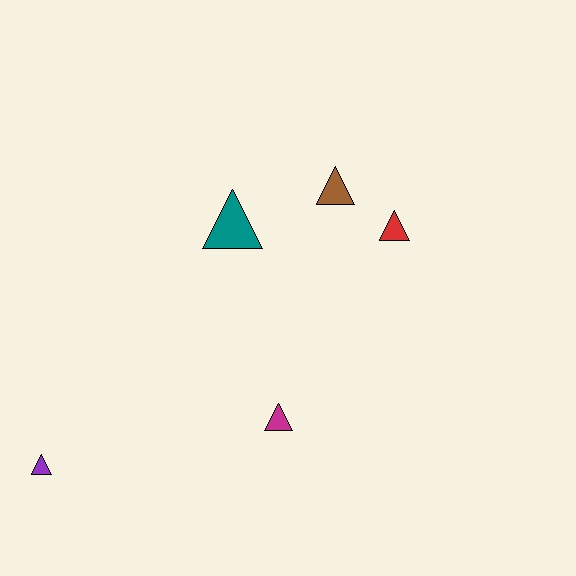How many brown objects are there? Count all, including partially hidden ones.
There is 1 brown object.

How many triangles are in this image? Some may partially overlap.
There are 5 triangles.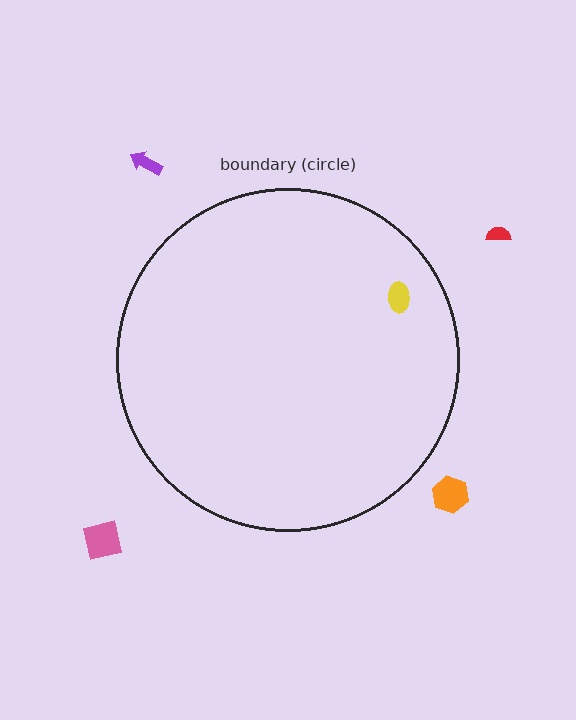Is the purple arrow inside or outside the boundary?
Outside.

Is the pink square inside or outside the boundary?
Outside.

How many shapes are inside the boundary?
1 inside, 4 outside.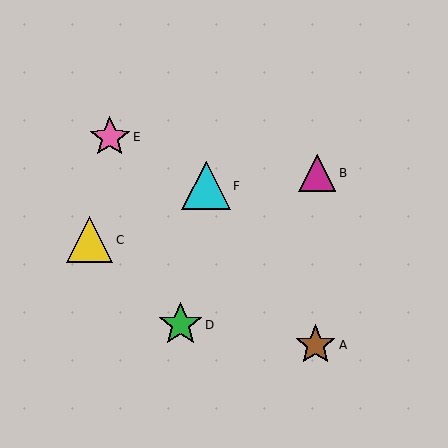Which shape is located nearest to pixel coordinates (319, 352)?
The brown star (labeled A) at (315, 345) is nearest to that location.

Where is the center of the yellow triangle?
The center of the yellow triangle is at (90, 240).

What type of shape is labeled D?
Shape D is a green star.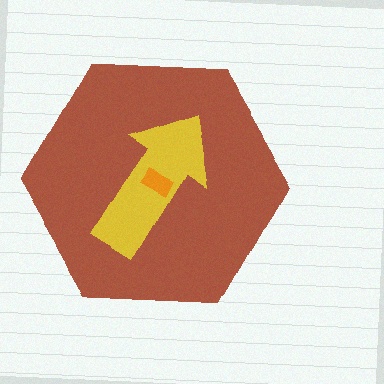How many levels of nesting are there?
3.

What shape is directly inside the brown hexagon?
The yellow arrow.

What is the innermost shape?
The orange rectangle.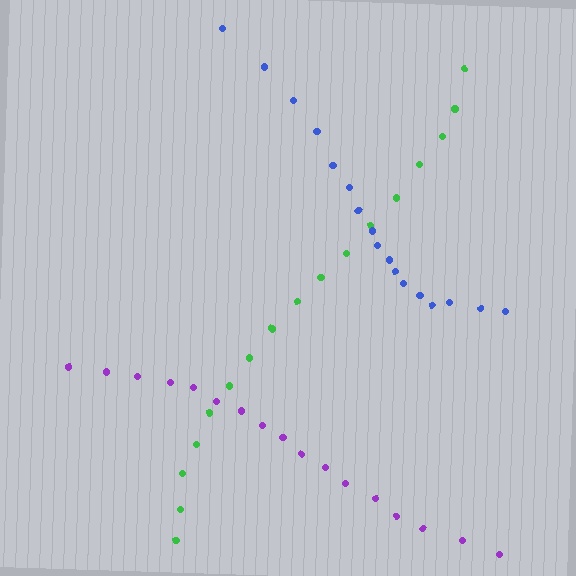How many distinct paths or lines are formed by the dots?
There are 3 distinct paths.